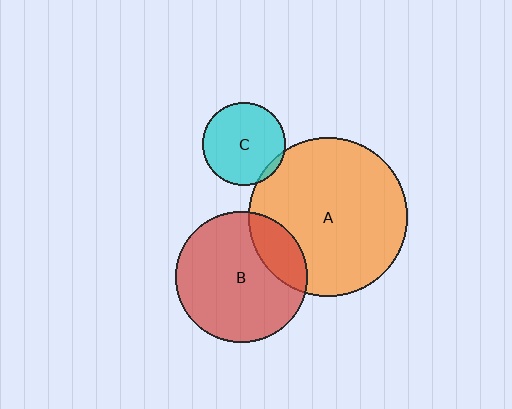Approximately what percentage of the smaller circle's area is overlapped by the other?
Approximately 20%.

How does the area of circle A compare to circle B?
Approximately 1.5 times.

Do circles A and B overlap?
Yes.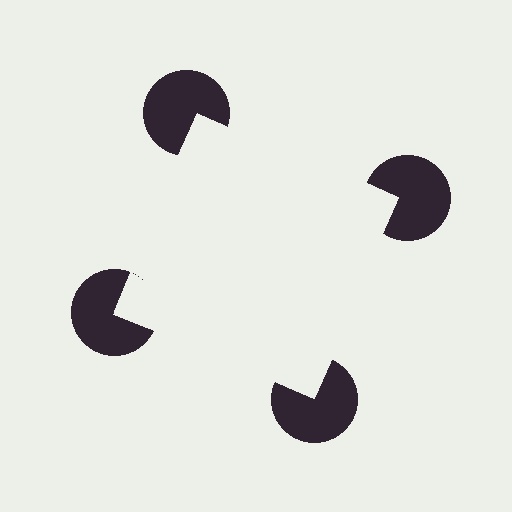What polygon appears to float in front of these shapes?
An illusory square — its edges are inferred from the aligned wedge cuts in the pac-man discs, not physically drawn.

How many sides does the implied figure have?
4 sides.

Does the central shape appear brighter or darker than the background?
It typically appears slightly brighter than the background, even though no actual brightness change is drawn.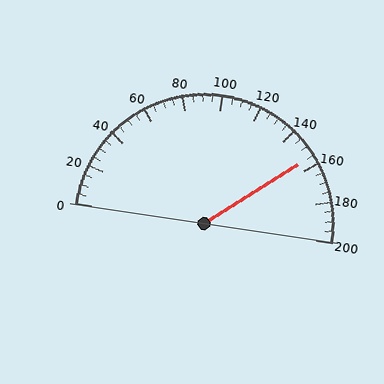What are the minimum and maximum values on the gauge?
The gauge ranges from 0 to 200.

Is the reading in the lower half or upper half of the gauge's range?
The reading is in the upper half of the range (0 to 200).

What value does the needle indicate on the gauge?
The needle indicates approximately 155.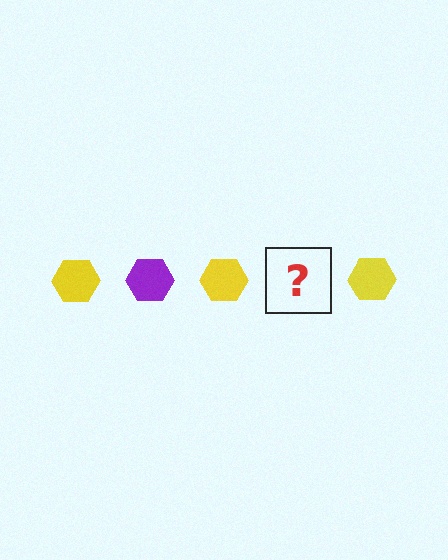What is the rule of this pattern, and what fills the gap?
The rule is that the pattern cycles through yellow, purple hexagons. The gap should be filled with a purple hexagon.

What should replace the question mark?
The question mark should be replaced with a purple hexagon.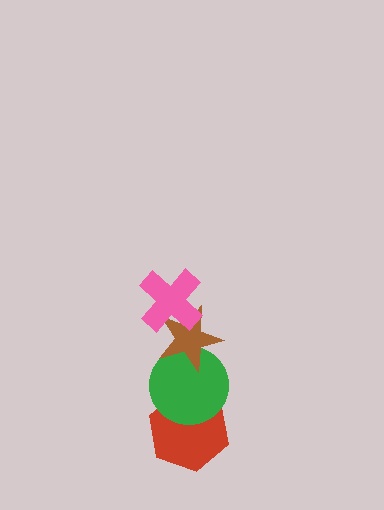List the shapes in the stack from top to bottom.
From top to bottom: the pink cross, the brown star, the green circle, the red hexagon.